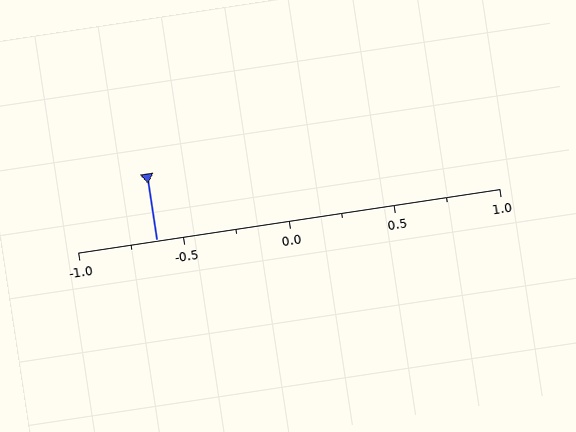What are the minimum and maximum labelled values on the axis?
The axis runs from -1.0 to 1.0.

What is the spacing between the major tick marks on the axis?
The major ticks are spaced 0.5 apart.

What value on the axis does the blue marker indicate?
The marker indicates approximately -0.62.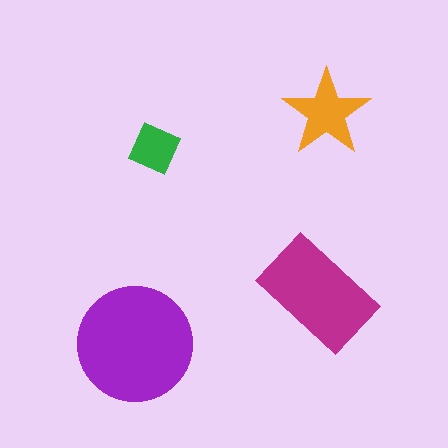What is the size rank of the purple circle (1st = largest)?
1st.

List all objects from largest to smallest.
The purple circle, the magenta rectangle, the orange star, the green square.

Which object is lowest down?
The purple circle is bottommost.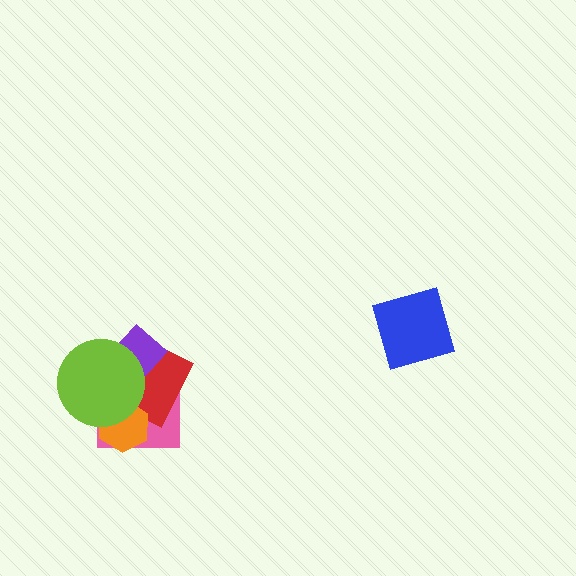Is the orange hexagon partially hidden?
Yes, it is partially covered by another shape.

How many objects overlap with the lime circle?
4 objects overlap with the lime circle.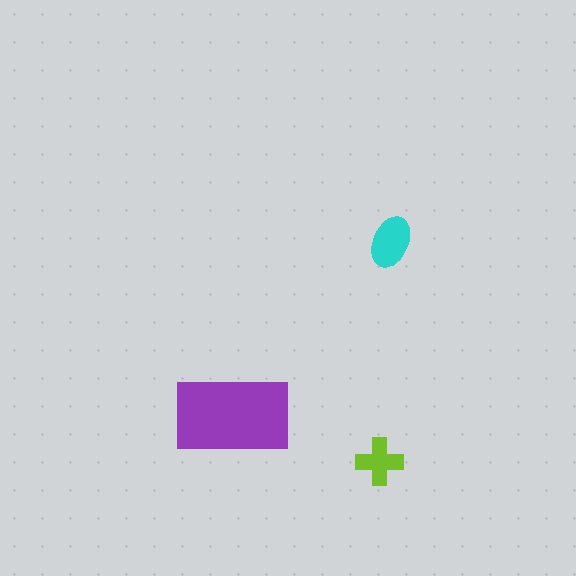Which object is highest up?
The cyan ellipse is topmost.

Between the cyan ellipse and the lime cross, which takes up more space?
The cyan ellipse.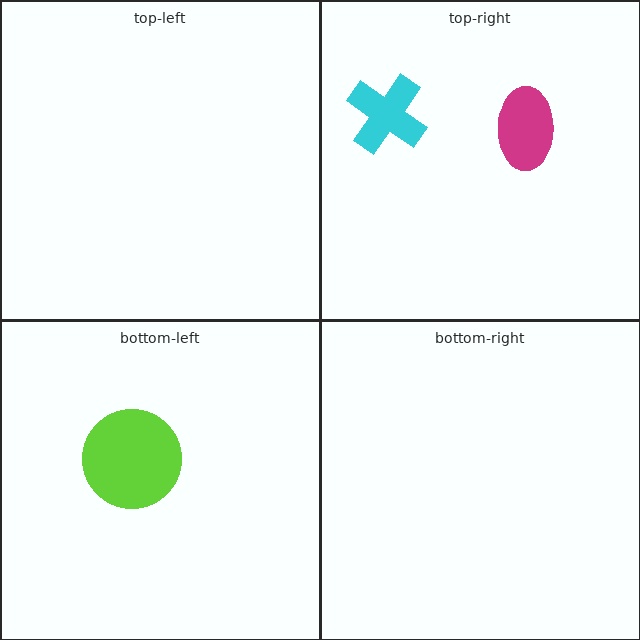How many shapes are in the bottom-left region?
1.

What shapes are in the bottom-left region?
The lime circle.